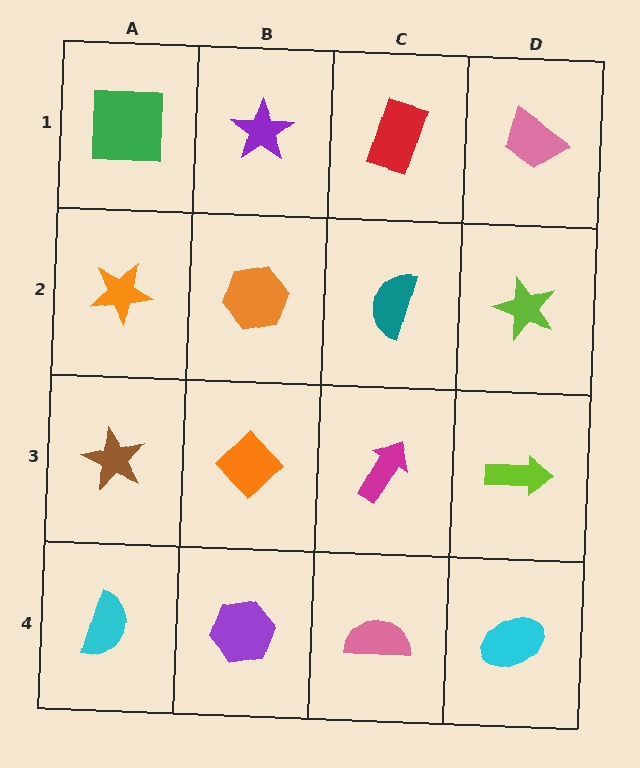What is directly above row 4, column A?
A brown star.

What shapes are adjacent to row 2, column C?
A red rectangle (row 1, column C), a magenta arrow (row 3, column C), an orange hexagon (row 2, column B), a lime star (row 2, column D).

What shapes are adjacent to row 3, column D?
A lime star (row 2, column D), a cyan ellipse (row 4, column D), a magenta arrow (row 3, column C).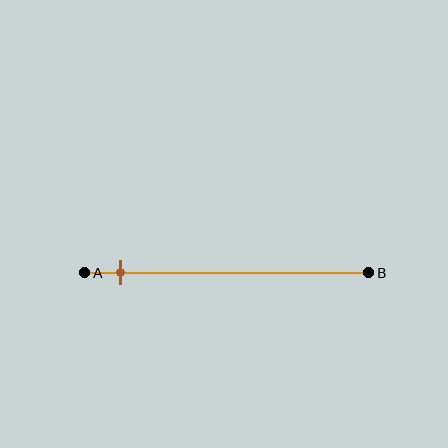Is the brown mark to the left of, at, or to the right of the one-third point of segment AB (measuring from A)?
The brown mark is to the left of the one-third point of segment AB.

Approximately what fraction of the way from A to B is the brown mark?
The brown mark is approximately 15% of the way from A to B.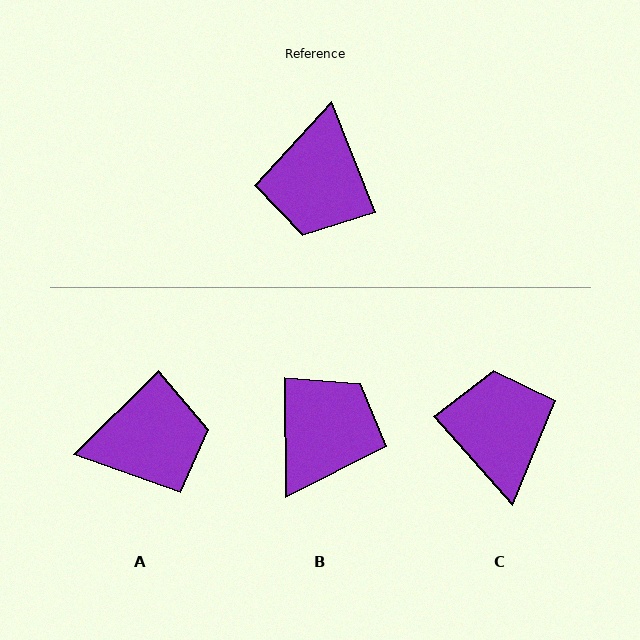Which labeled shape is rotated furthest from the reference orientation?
C, about 160 degrees away.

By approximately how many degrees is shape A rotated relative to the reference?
Approximately 113 degrees counter-clockwise.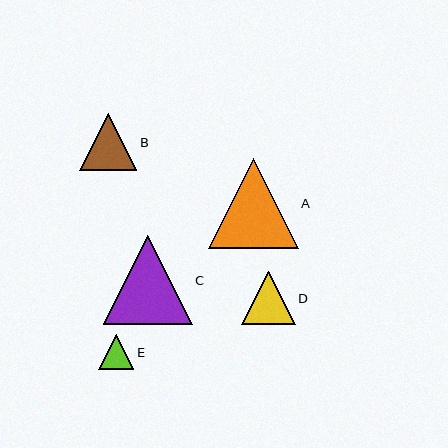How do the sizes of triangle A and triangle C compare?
Triangle A and triangle C are approximately the same size.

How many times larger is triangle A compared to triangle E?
Triangle A is approximately 2.5 times the size of triangle E.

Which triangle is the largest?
Triangle A is the largest with a size of approximately 89 pixels.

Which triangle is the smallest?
Triangle E is the smallest with a size of approximately 35 pixels.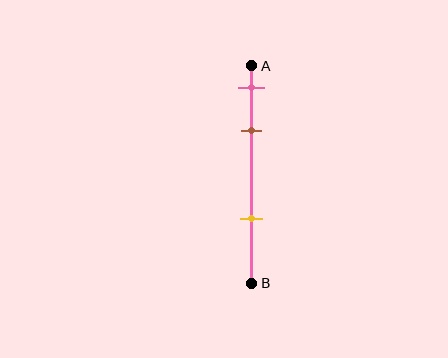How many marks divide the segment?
There are 3 marks dividing the segment.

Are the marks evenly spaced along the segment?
No, the marks are not evenly spaced.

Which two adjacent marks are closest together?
The pink and brown marks are the closest adjacent pair.